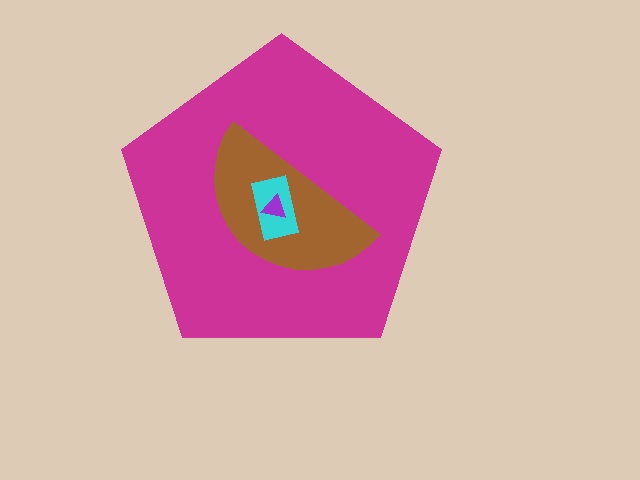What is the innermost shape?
The purple triangle.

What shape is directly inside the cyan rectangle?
The purple triangle.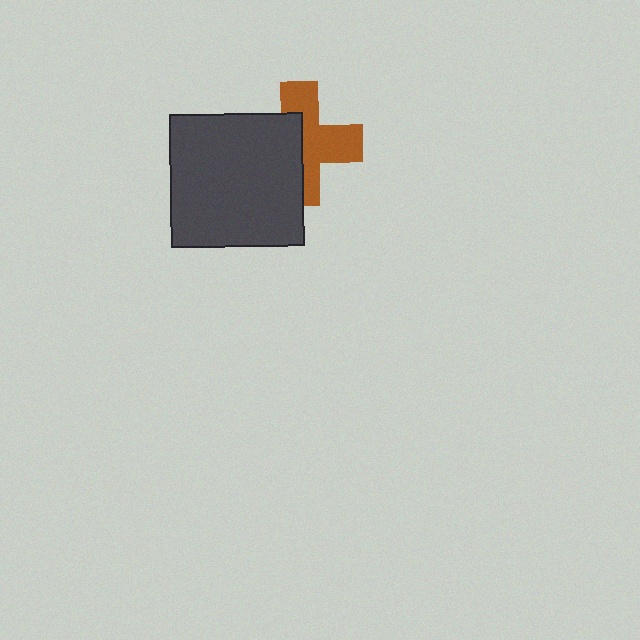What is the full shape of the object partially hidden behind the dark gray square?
The partially hidden object is a brown cross.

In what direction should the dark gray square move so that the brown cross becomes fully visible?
The dark gray square should move left. That is the shortest direction to clear the overlap and leave the brown cross fully visible.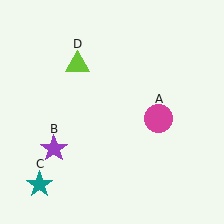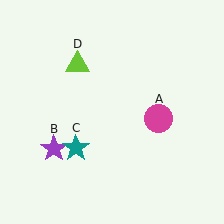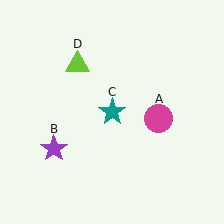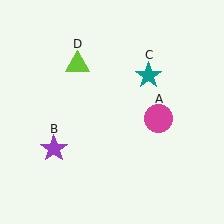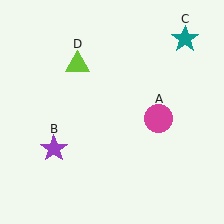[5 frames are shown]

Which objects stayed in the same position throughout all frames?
Magenta circle (object A) and purple star (object B) and lime triangle (object D) remained stationary.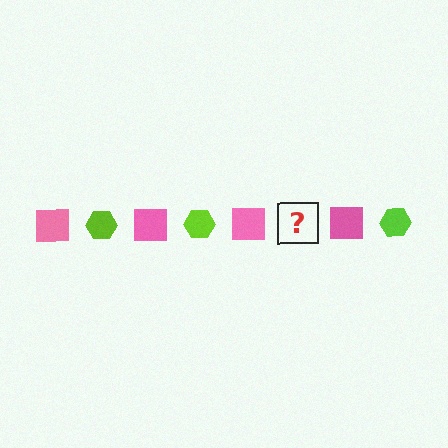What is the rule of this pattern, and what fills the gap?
The rule is that the pattern alternates between pink square and lime hexagon. The gap should be filled with a lime hexagon.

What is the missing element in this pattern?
The missing element is a lime hexagon.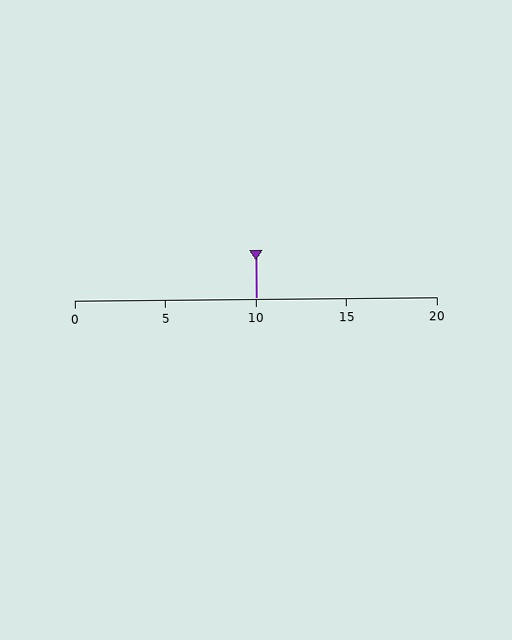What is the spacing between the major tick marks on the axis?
The major ticks are spaced 5 apart.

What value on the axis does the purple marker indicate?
The marker indicates approximately 10.